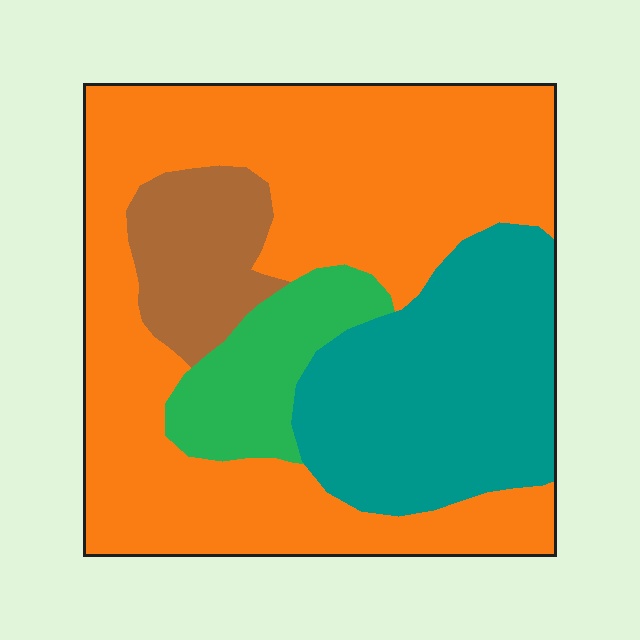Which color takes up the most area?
Orange, at roughly 55%.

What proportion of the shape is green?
Green takes up about one tenth (1/10) of the shape.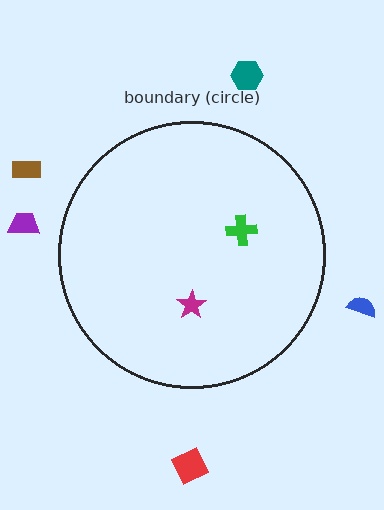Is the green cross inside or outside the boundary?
Inside.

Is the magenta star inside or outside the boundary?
Inside.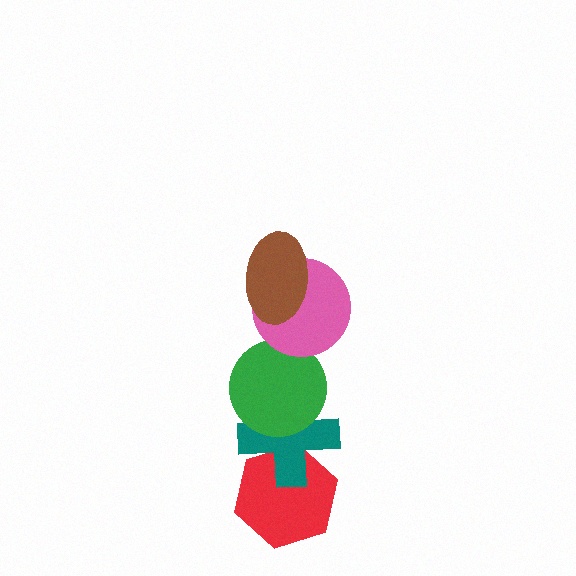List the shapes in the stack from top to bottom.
From top to bottom: the brown ellipse, the pink circle, the green circle, the teal cross, the red hexagon.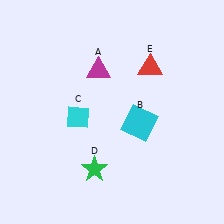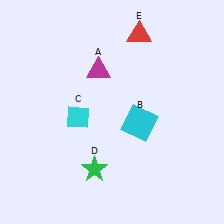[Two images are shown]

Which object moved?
The red triangle (E) moved up.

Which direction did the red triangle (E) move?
The red triangle (E) moved up.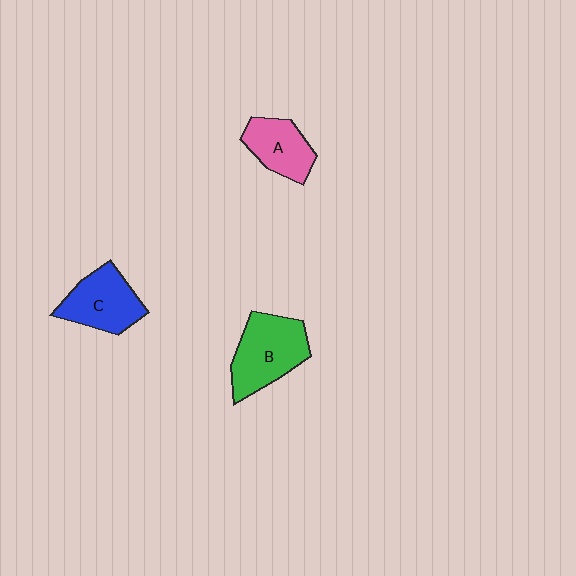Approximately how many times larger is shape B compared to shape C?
Approximately 1.2 times.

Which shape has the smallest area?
Shape A (pink).